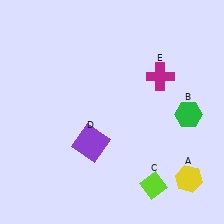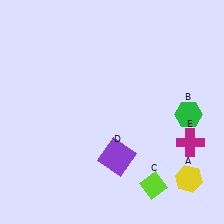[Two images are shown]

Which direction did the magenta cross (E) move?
The magenta cross (E) moved down.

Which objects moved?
The objects that moved are: the purple square (D), the magenta cross (E).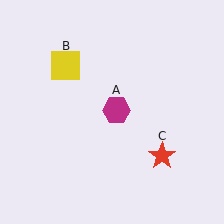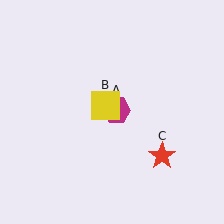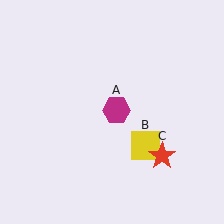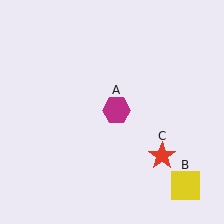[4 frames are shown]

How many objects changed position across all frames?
1 object changed position: yellow square (object B).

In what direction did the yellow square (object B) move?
The yellow square (object B) moved down and to the right.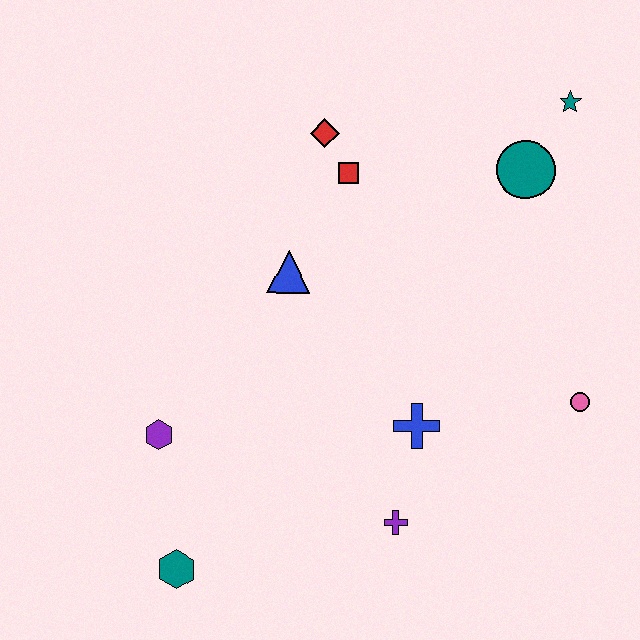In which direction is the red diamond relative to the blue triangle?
The red diamond is above the blue triangle.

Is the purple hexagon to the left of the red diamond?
Yes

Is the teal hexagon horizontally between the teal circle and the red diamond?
No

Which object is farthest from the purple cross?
The teal star is farthest from the purple cross.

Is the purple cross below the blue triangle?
Yes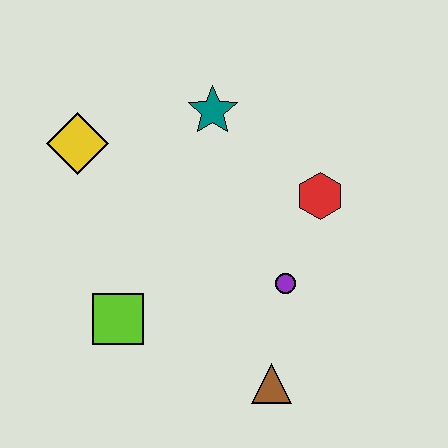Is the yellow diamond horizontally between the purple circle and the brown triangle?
No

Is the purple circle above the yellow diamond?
No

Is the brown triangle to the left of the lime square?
No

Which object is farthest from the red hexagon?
The yellow diamond is farthest from the red hexagon.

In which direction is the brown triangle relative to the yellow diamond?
The brown triangle is below the yellow diamond.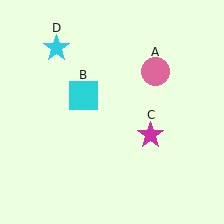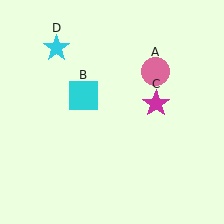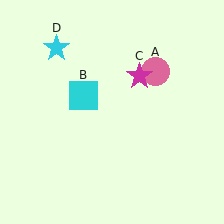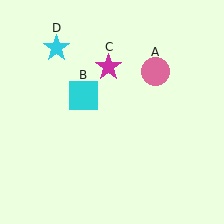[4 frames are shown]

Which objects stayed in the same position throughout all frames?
Pink circle (object A) and cyan square (object B) and cyan star (object D) remained stationary.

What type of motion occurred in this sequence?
The magenta star (object C) rotated counterclockwise around the center of the scene.